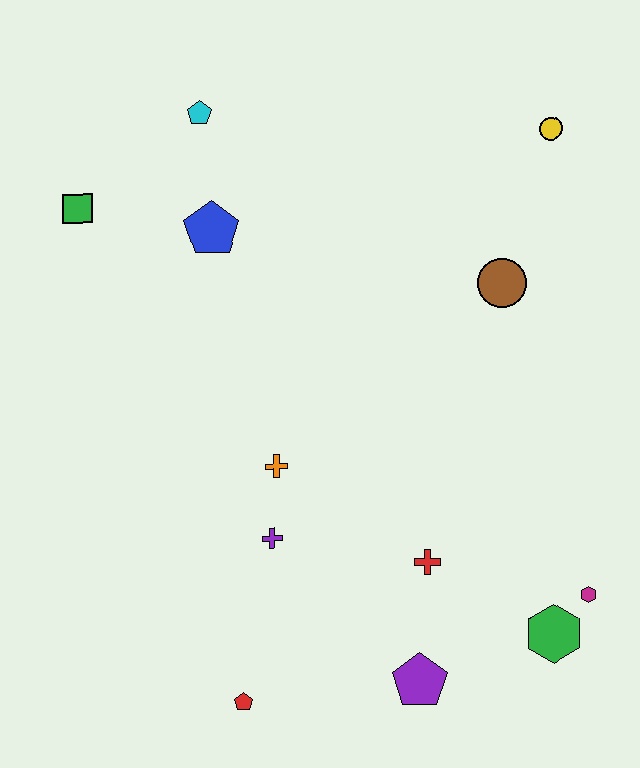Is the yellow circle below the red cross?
No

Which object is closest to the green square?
The blue pentagon is closest to the green square.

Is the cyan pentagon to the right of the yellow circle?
No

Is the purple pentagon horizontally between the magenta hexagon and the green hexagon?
No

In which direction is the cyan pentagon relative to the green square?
The cyan pentagon is to the right of the green square.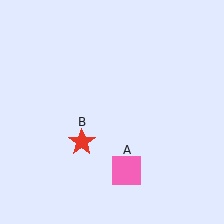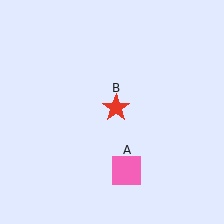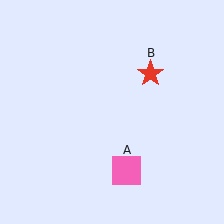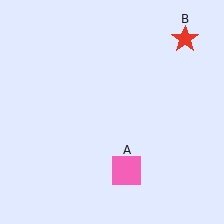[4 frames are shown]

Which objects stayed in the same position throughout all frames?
Pink square (object A) remained stationary.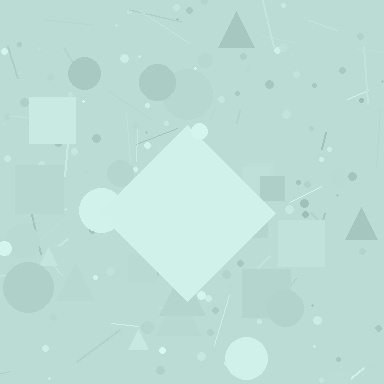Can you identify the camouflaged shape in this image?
The camouflaged shape is a diamond.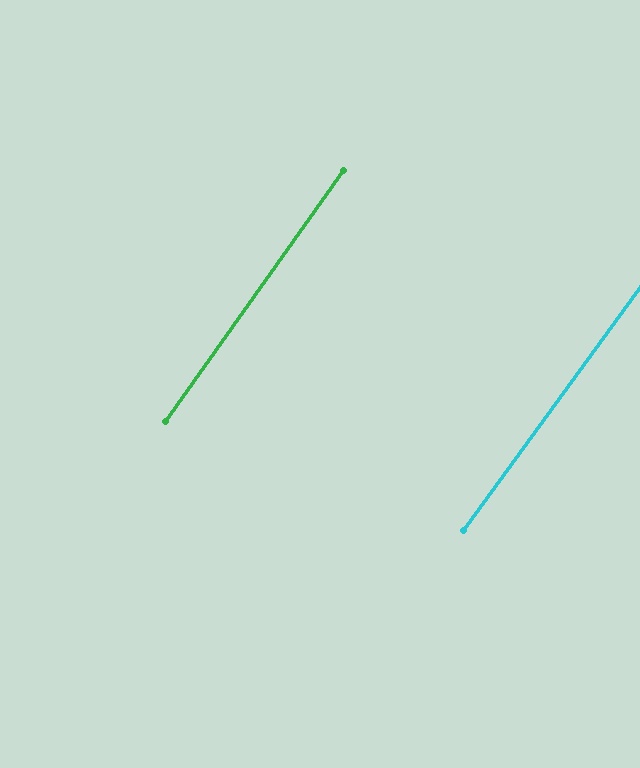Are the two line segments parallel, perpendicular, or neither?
Parallel — their directions differ by only 0.7°.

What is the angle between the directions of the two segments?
Approximately 1 degree.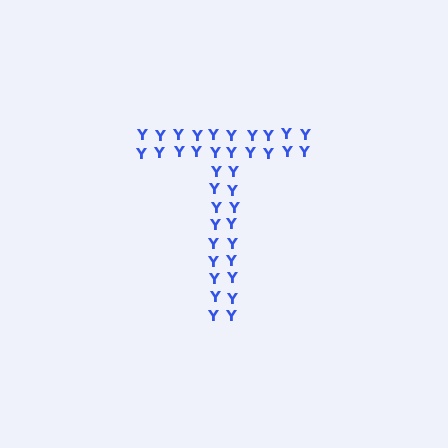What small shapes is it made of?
It is made of small letter Y's.